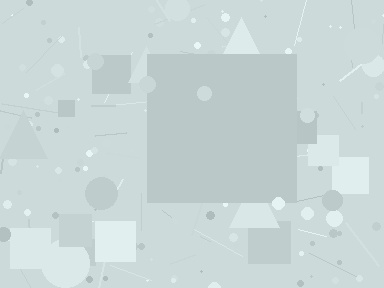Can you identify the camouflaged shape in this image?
The camouflaged shape is a square.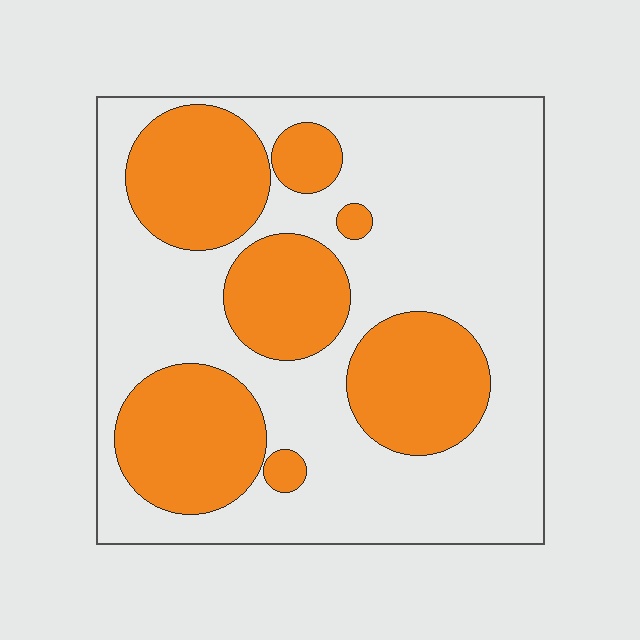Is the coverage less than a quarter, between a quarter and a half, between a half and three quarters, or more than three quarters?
Between a quarter and a half.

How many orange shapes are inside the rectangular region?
7.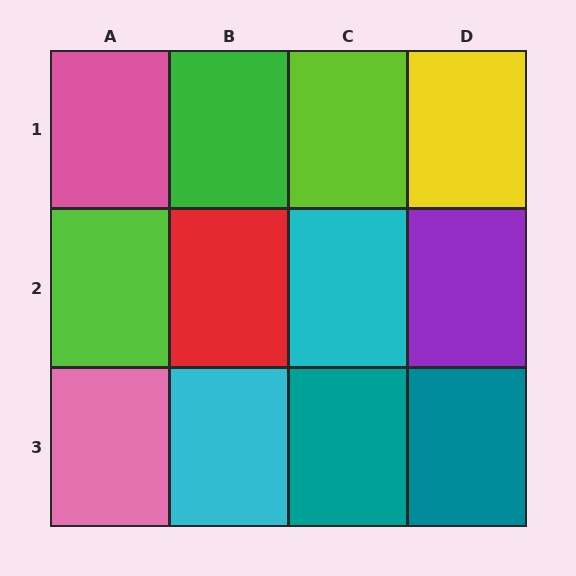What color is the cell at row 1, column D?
Yellow.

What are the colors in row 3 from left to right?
Pink, cyan, teal, teal.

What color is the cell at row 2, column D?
Purple.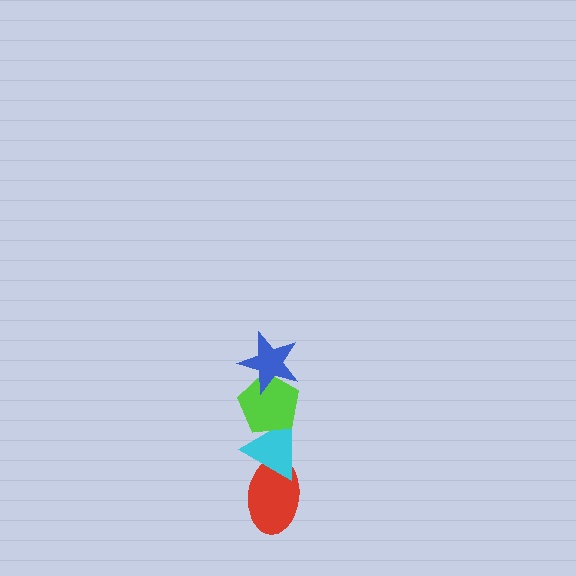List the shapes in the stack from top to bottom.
From top to bottom: the blue star, the lime pentagon, the cyan triangle, the red ellipse.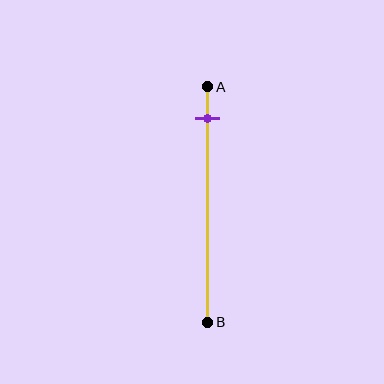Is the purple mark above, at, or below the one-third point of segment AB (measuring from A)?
The purple mark is above the one-third point of segment AB.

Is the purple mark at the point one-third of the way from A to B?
No, the mark is at about 15% from A, not at the 33% one-third point.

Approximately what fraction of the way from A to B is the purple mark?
The purple mark is approximately 15% of the way from A to B.